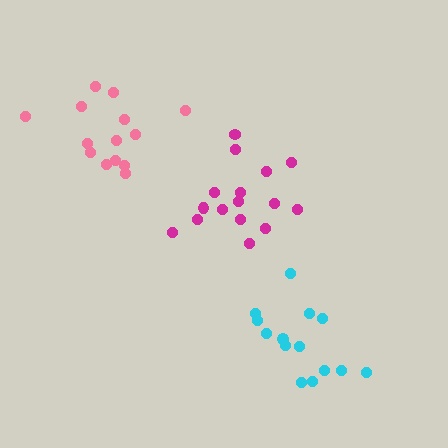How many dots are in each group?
Group 1: 14 dots, Group 2: 14 dots, Group 3: 16 dots (44 total).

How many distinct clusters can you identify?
There are 3 distinct clusters.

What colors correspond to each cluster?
The clusters are colored: pink, cyan, magenta.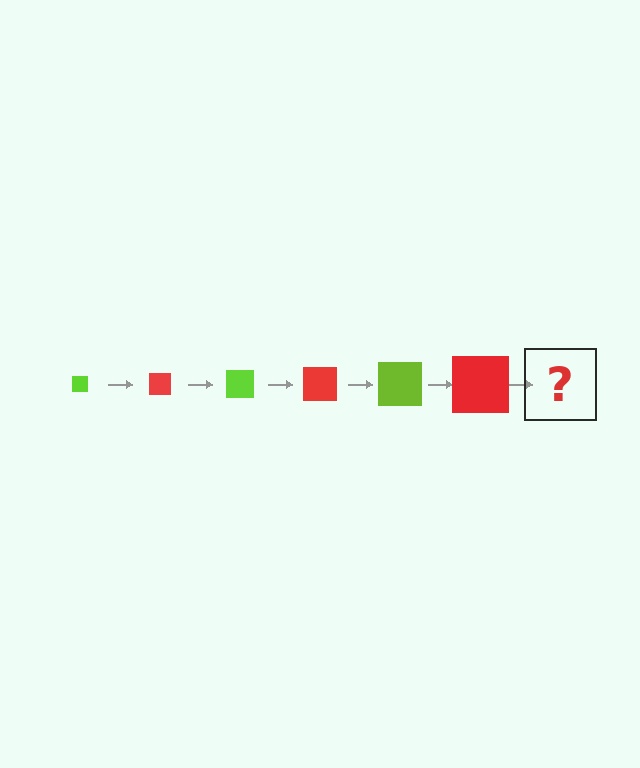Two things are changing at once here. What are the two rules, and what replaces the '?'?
The two rules are that the square grows larger each step and the color cycles through lime and red. The '?' should be a lime square, larger than the previous one.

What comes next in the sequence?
The next element should be a lime square, larger than the previous one.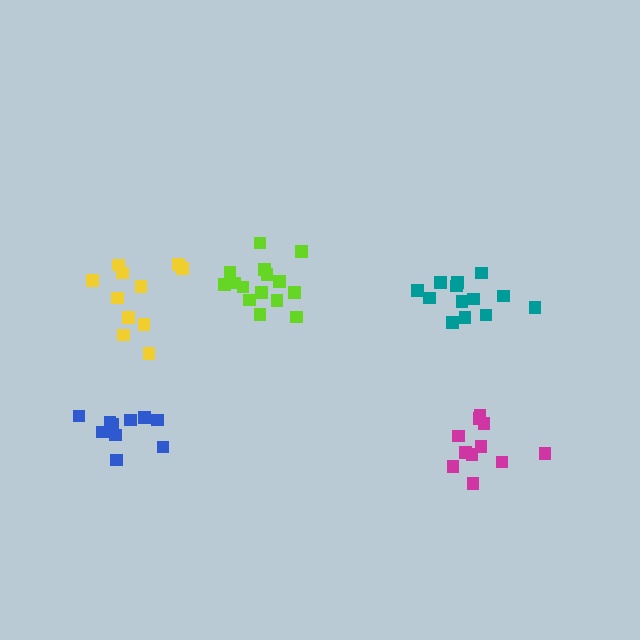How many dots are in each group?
Group 1: 13 dots, Group 2: 15 dots, Group 3: 10 dots, Group 4: 12 dots, Group 5: 11 dots (61 total).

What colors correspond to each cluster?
The clusters are colored: teal, lime, blue, magenta, yellow.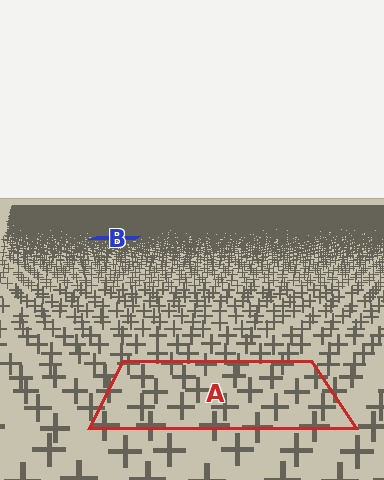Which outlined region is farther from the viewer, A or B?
Region B is farther from the viewer — the texture elements inside it appear smaller and more densely packed.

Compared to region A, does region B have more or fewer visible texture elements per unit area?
Region B has more texture elements per unit area — they are packed more densely because it is farther away.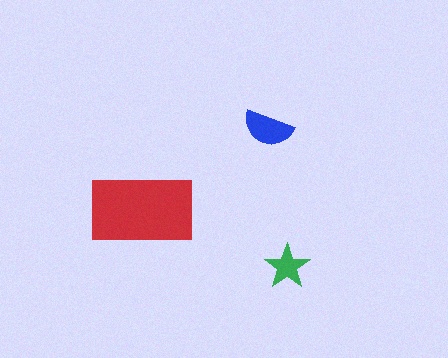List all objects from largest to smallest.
The red rectangle, the blue semicircle, the green star.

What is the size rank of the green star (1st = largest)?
3rd.